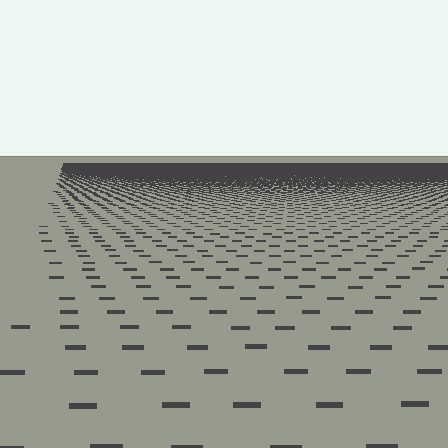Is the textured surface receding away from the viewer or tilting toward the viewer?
The surface is receding away from the viewer. Texture elements get smaller and denser toward the top.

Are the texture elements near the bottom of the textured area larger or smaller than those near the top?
Larger. Near the bottom, elements are closer to the viewer and appear at a bigger on-screen size.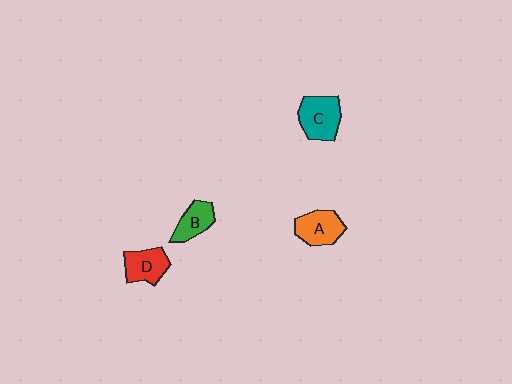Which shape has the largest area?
Shape C (teal).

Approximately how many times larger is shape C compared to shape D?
Approximately 1.2 times.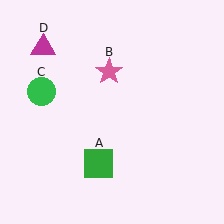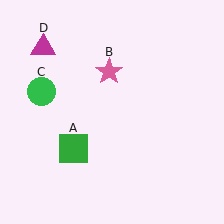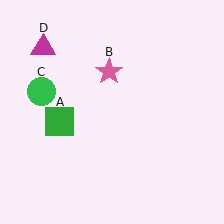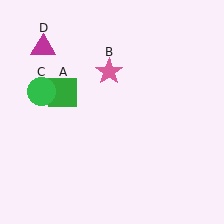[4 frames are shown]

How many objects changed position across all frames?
1 object changed position: green square (object A).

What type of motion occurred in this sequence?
The green square (object A) rotated clockwise around the center of the scene.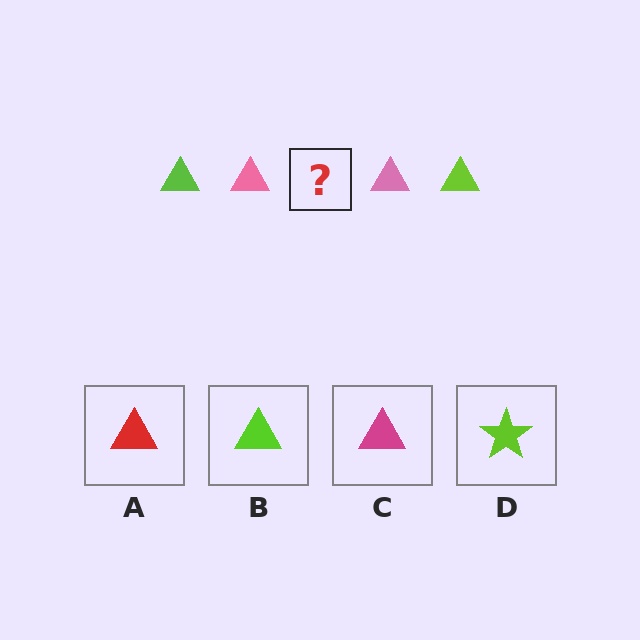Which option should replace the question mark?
Option B.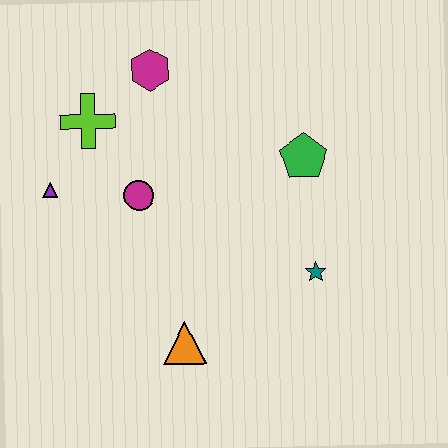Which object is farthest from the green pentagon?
The purple triangle is farthest from the green pentagon.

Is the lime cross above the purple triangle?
Yes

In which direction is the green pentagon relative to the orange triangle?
The green pentagon is above the orange triangle.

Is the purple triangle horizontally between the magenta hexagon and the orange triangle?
No